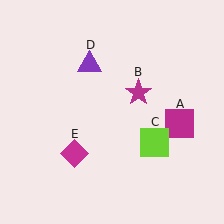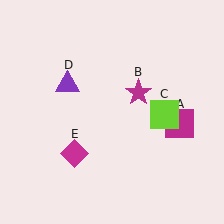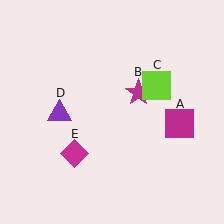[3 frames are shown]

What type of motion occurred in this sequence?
The lime square (object C), purple triangle (object D) rotated counterclockwise around the center of the scene.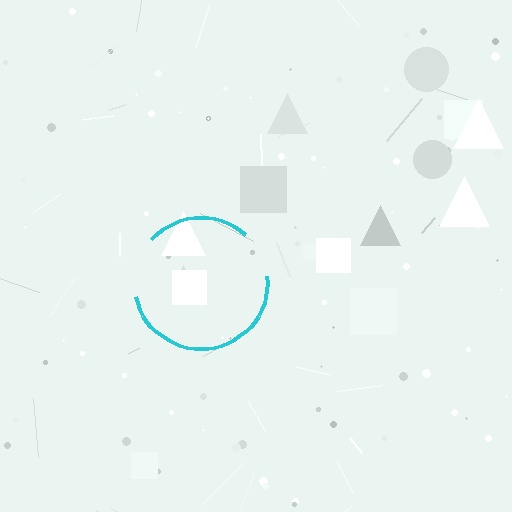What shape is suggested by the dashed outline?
The dashed outline suggests a circle.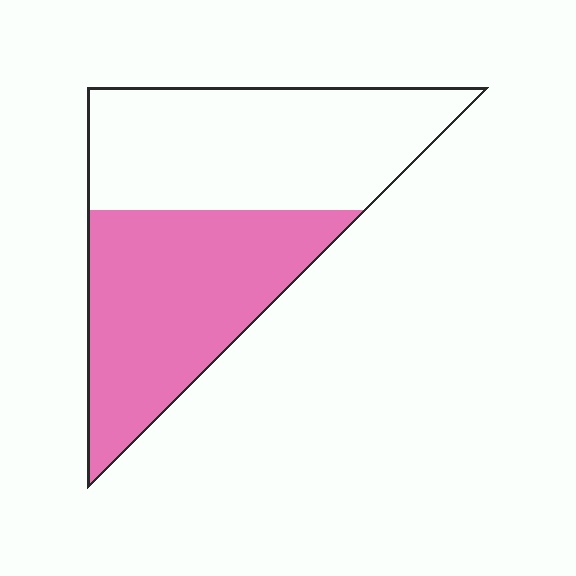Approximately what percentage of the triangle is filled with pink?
Approximately 50%.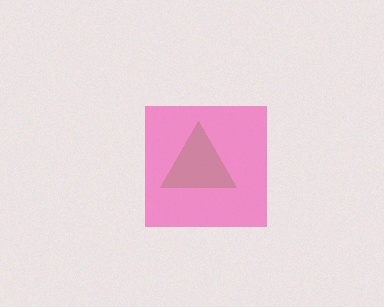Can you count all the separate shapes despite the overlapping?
Yes, there are 2 separate shapes.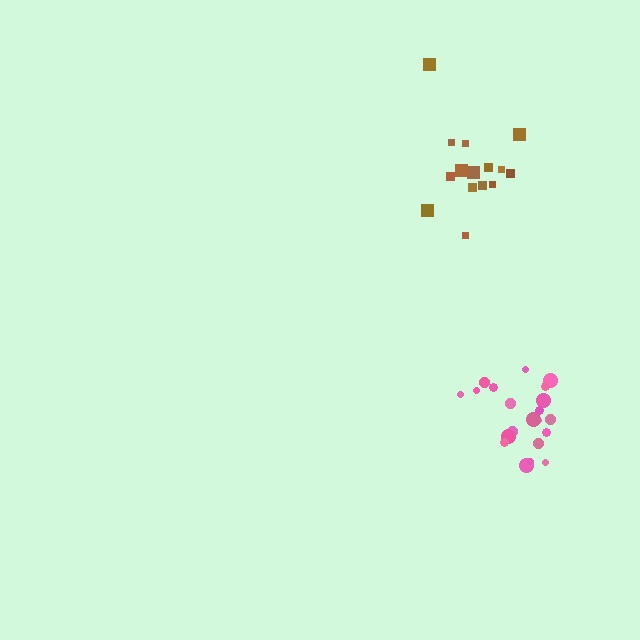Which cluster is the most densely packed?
Pink.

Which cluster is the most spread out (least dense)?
Brown.